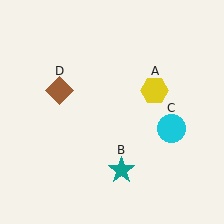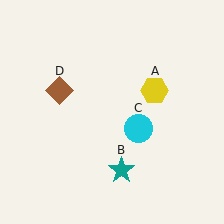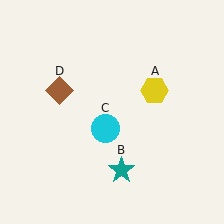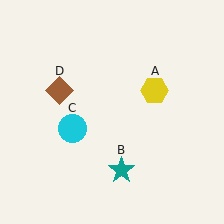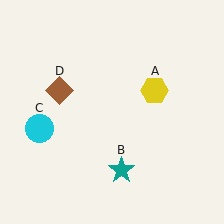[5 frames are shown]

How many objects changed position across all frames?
1 object changed position: cyan circle (object C).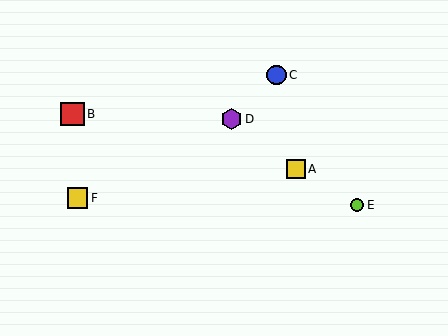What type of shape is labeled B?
Shape B is a red square.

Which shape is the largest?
The red square (labeled B) is the largest.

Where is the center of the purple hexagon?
The center of the purple hexagon is at (231, 119).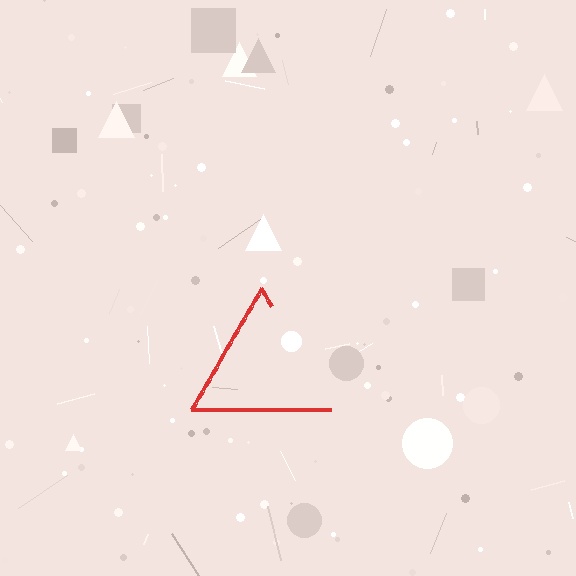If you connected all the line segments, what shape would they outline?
They would outline a triangle.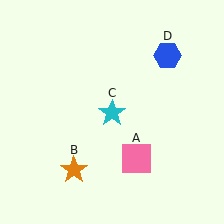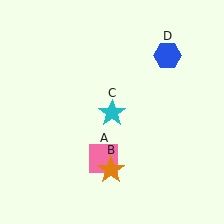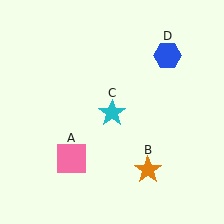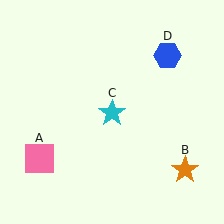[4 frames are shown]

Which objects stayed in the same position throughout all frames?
Cyan star (object C) and blue hexagon (object D) remained stationary.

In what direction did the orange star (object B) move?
The orange star (object B) moved right.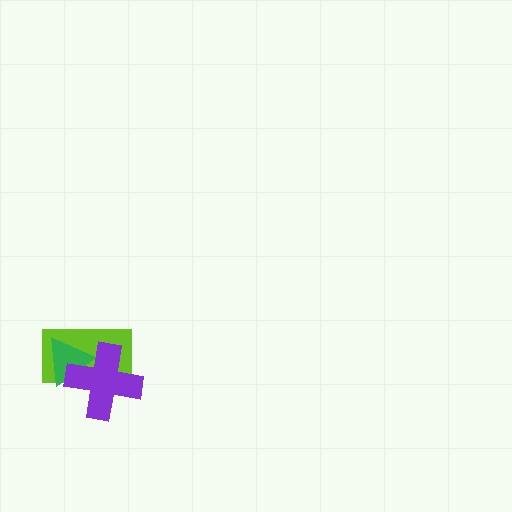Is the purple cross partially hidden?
No, no other shape covers it.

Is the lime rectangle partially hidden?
Yes, it is partially covered by another shape.